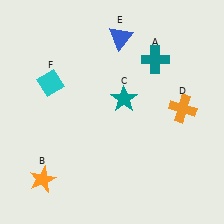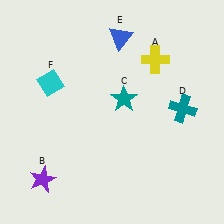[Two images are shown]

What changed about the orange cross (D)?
In Image 1, D is orange. In Image 2, it changed to teal.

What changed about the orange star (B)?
In Image 1, B is orange. In Image 2, it changed to purple.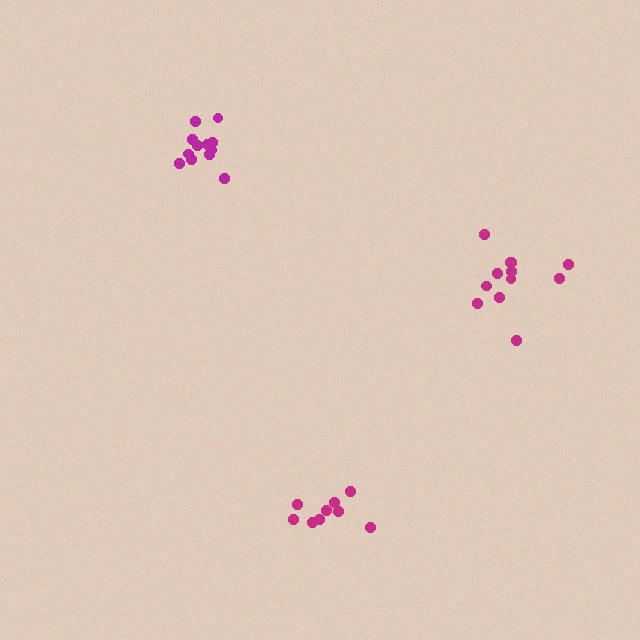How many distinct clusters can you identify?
There are 3 distinct clusters.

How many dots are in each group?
Group 1: 12 dots, Group 2: 9 dots, Group 3: 12 dots (33 total).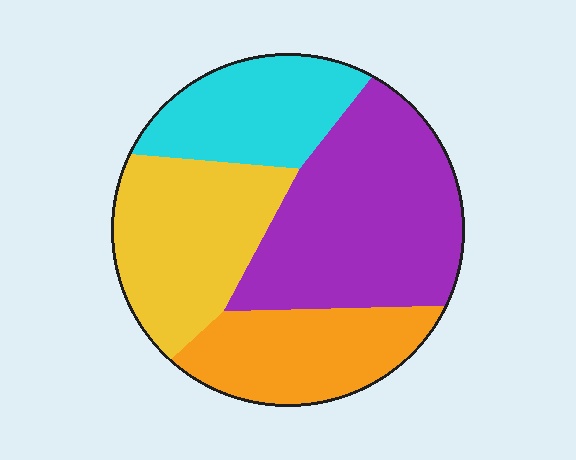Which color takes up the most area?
Purple, at roughly 35%.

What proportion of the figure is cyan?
Cyan covers about 20% of the figure.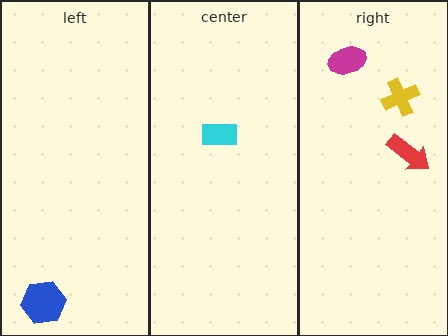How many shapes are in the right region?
3.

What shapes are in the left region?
The blue hexagon.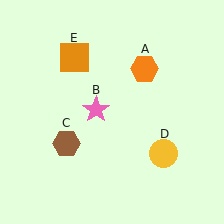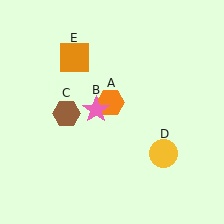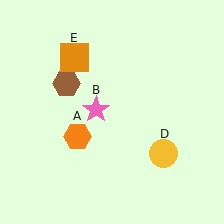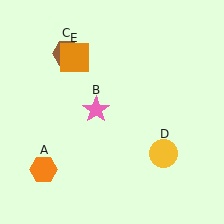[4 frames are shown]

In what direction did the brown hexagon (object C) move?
The brown hexagon (object C) moved up.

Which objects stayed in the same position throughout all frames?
Pink star (object B) and yellow circle (object D) and orange square (object E) remained stationary.